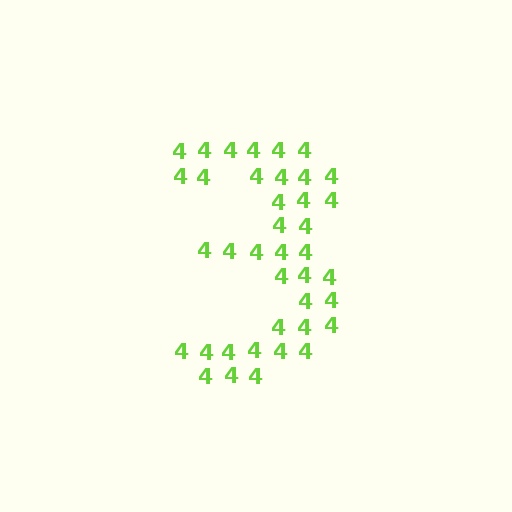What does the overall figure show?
The overall figure shows the digit 3.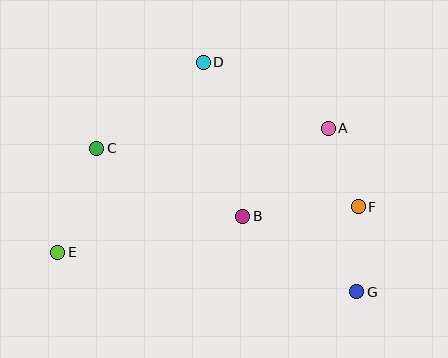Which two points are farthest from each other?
Points E and F are farthest from each other.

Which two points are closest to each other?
Points A and F are closest to each other.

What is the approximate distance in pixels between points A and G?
The distance between A and G is approximately 166 pixels.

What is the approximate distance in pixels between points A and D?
The distance between A and D is approximately 141 pixels.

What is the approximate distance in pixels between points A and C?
The distance between A and C is approximately 232 pixels.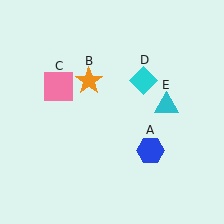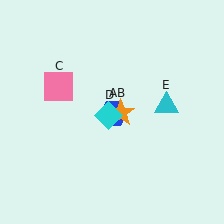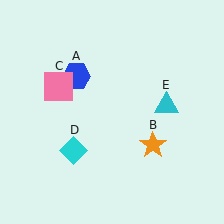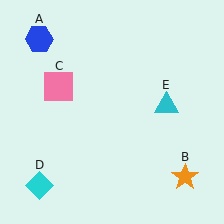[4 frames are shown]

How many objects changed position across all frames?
3 objects changed position: blue hexagon (object A), orange star (object B), cyan diamond (object D).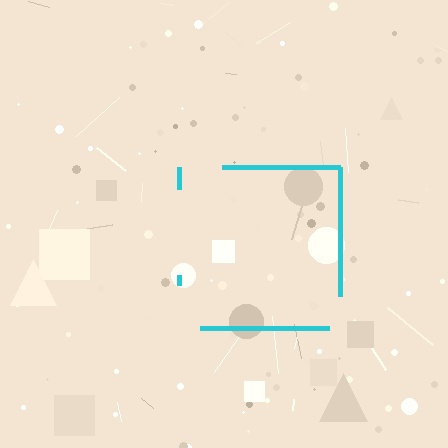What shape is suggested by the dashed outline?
The dashed outline suggests a square.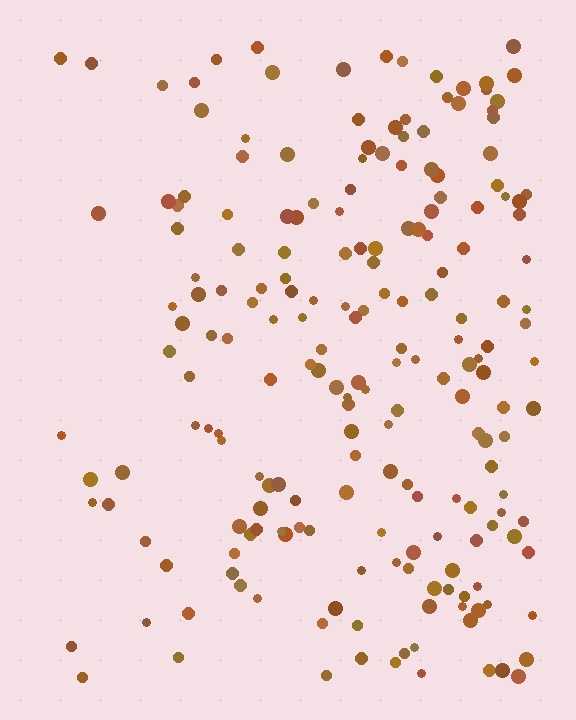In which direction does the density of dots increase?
From left to right, with the right side densest.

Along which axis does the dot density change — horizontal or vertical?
Horizontal.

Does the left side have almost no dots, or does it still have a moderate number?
Still a moderate number, just noticeably fewer than the right.